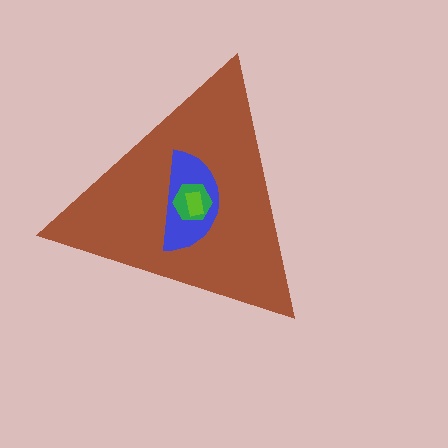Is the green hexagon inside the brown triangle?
Yes.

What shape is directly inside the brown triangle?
The blue semicircle.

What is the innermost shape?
The lime rectangle.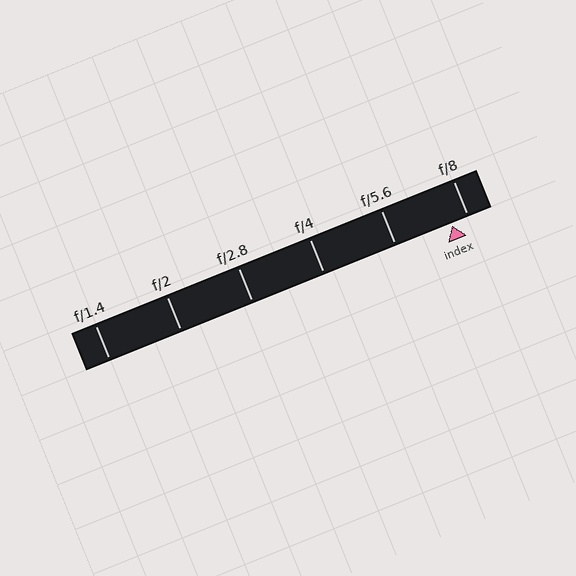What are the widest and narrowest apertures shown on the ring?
The widest aperture shown is f/1.4 and the narrowest is f/8.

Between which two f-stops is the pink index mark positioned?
The index mark is between f/5.6 and f/8.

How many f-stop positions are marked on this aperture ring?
There are 6 f-stop positions marked.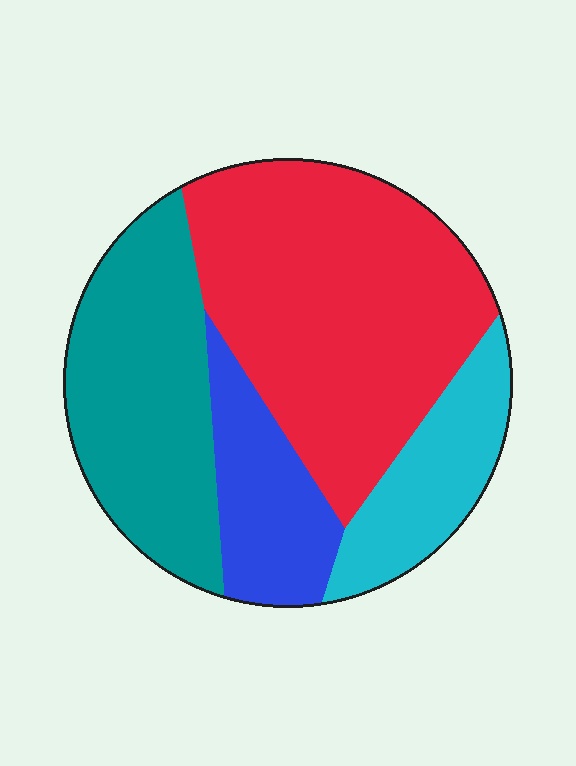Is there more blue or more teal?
Teal.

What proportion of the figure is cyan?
Cyan takes up less than a quarter of the figure.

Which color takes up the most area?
Red, at roughly 45%.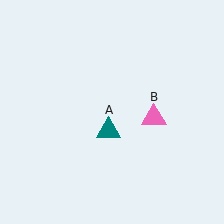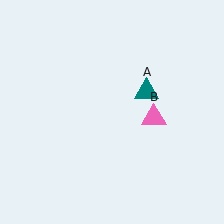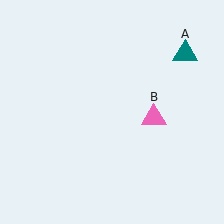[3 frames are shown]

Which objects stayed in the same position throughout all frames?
Pink triangle (object B) remained stationary.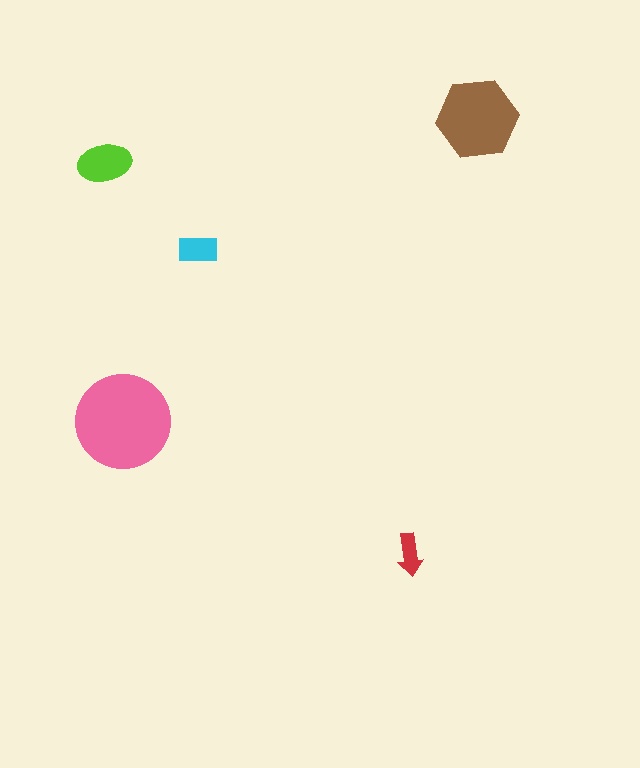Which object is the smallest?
The red arrow.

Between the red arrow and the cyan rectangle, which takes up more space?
The cyan rectangle.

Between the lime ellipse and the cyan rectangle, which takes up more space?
The lime ellipse.